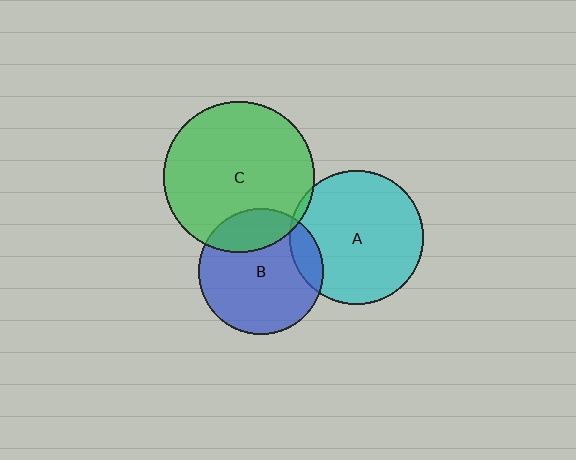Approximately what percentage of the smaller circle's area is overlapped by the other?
Approximately 5%.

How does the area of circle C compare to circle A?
Approximately 1.3 times.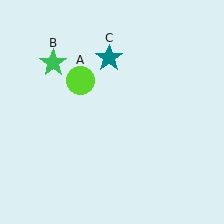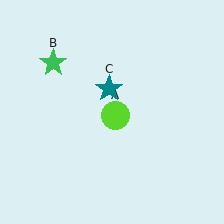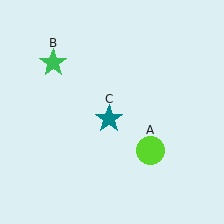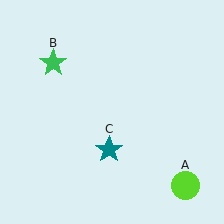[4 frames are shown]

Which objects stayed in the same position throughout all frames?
Green star (object B) remained stationary.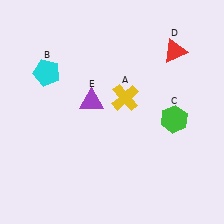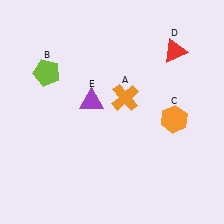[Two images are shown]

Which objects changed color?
A changed from yellow to orange. B changed from cyan to lime. C changed from green to orange.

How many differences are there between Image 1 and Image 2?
There are 3 differences between the two images.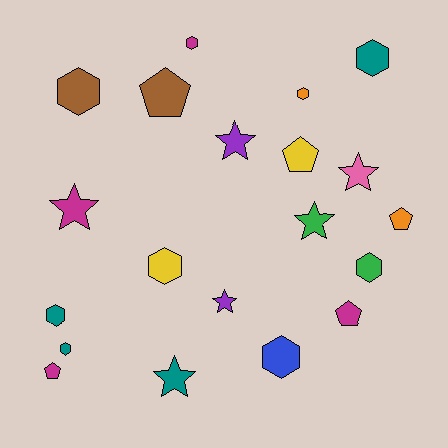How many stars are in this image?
There are 6 stars.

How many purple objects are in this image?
There are 2 purple objects.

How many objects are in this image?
There are 20 objects.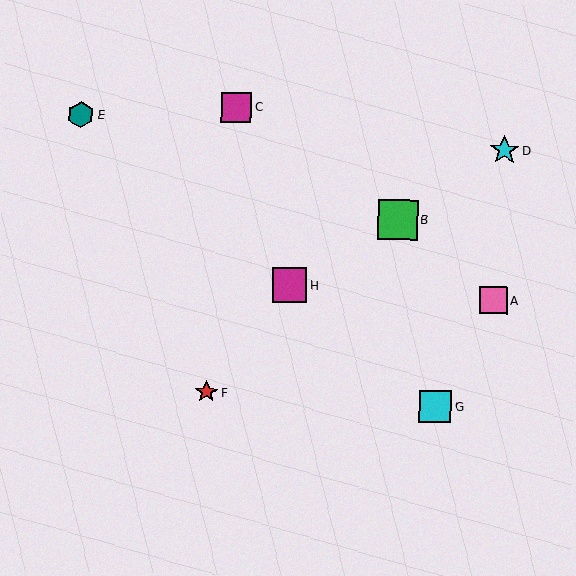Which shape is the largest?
The green square (labeled B) is the largest.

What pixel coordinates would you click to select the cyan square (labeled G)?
Click at (435, 406) to select the cyan square G.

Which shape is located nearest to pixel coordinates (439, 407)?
The cyan square (labeled G) at (435, 406) is nearest to that location.